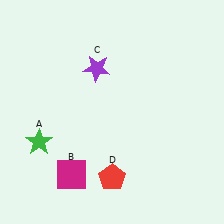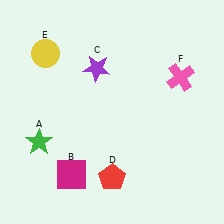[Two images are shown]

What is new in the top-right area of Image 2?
A pink cross (F) was added in the top-right area of Image 2.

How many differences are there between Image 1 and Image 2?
There are 2 differences between the two images.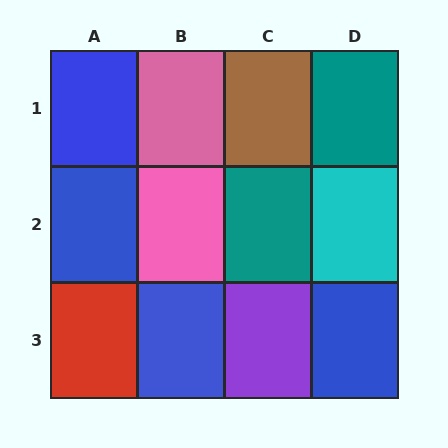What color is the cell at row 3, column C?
Purple.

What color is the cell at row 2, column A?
Blue.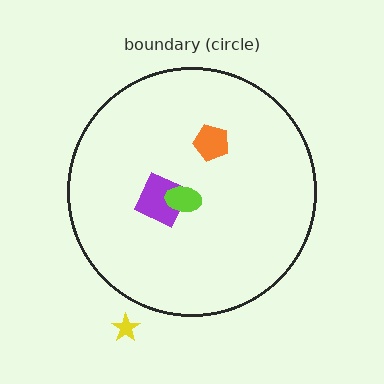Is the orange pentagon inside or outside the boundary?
Inside.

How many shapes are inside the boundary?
3 inside, 1 outside.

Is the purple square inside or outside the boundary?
Inside.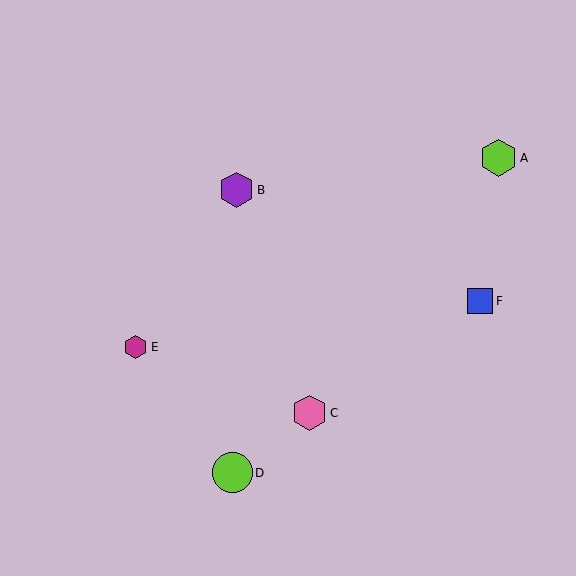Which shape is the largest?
The lime circle (labeled D) is the largest.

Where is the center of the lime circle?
The center of the lime circle is at (232, 473).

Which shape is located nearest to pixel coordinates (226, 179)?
The purple hexagon (labeled B) at (236, 190) is nearest to that location.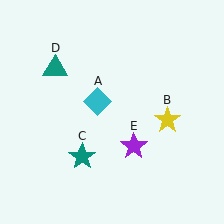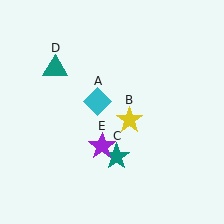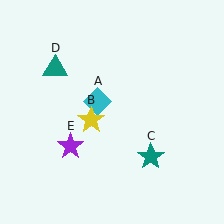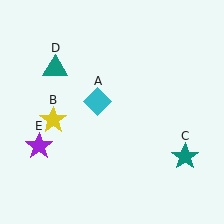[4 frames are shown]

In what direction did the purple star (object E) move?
The purple star (object E) moved left.